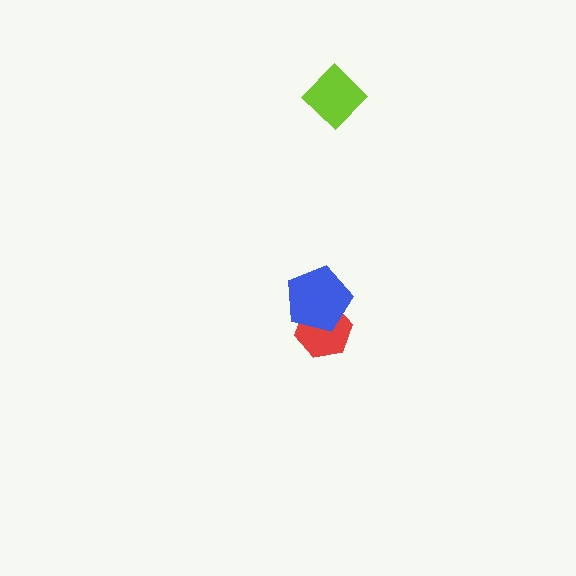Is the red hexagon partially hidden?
Yes, it is partially covered by another shape.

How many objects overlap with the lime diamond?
0 objects overlap with the lime diamond.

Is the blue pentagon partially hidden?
No, no other shape covers it.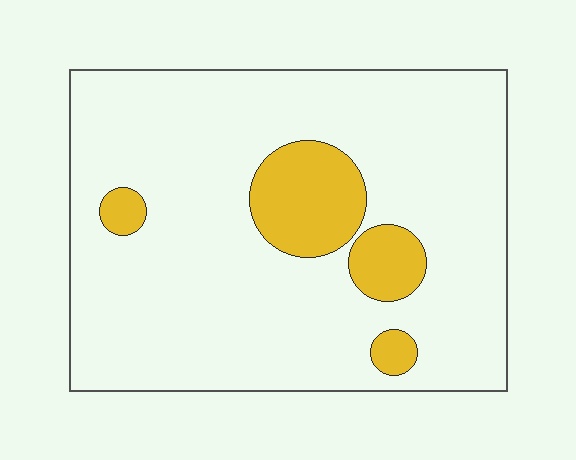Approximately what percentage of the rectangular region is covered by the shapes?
Approximately 15%.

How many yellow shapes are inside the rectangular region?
4.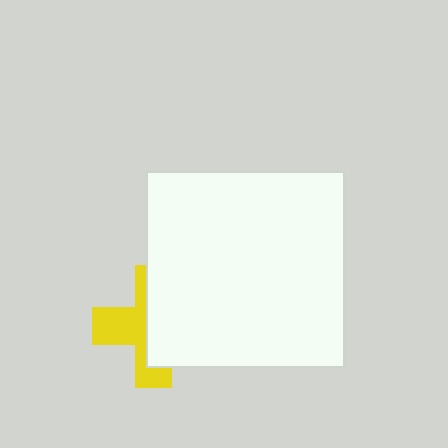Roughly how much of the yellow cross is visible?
A small part of it is visible (roughly 44%).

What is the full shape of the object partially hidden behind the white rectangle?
The partially hidden object is a yellow cross.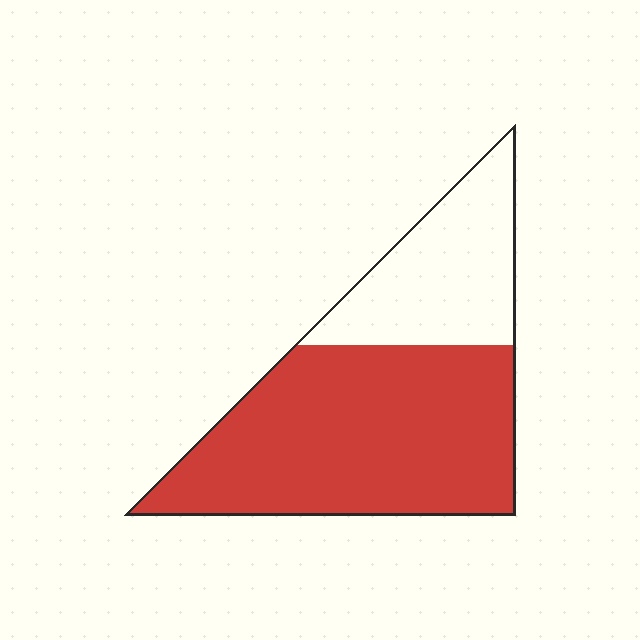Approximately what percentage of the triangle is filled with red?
Approximately 70%.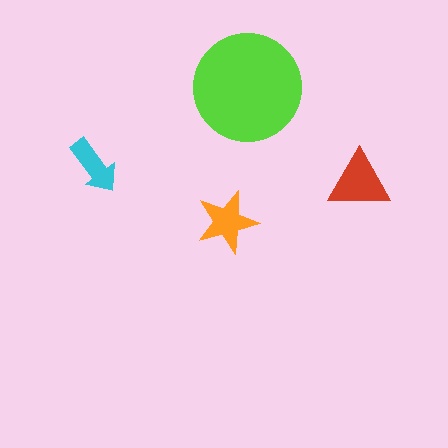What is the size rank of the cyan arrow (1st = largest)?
4th.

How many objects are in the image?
There are 4 objects in the image.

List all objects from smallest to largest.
The cyan arrow, the orange star, the red triangle, the lime circle.